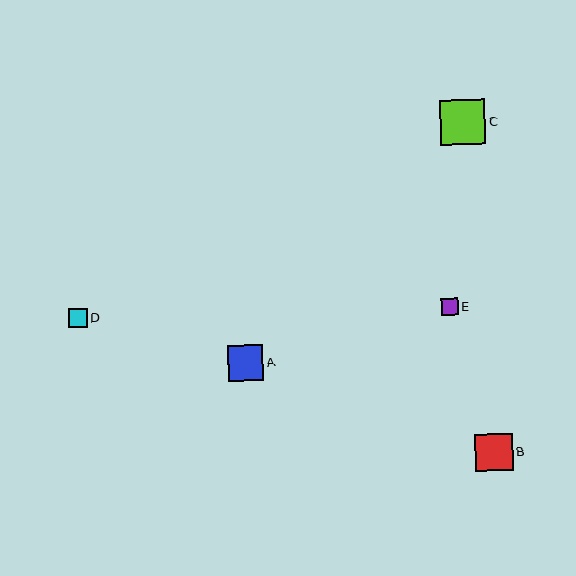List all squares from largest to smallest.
From largest to smallest: C, B, A, D, E.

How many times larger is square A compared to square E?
Square A is approximately 2.1 times the size of square E.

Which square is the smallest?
Square E is the smallest with a size of approximately 17 pixels.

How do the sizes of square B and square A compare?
Square B and square A are approximately the same size.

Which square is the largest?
Square C is the largest with a size of approximately 46 pixels.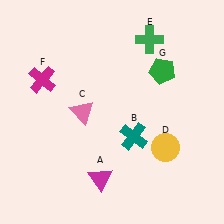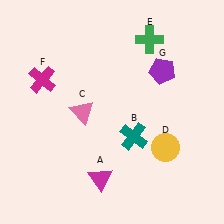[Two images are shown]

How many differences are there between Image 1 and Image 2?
There is 1 difference between the two images.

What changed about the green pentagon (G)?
In Image 1, G is green. In Image 2, it changed to purple.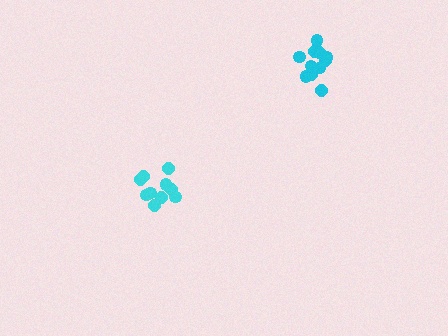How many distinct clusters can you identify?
There are 2 distinct clusters.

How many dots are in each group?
Group 1: 11 dots, Group 2: 11 dots (22 total).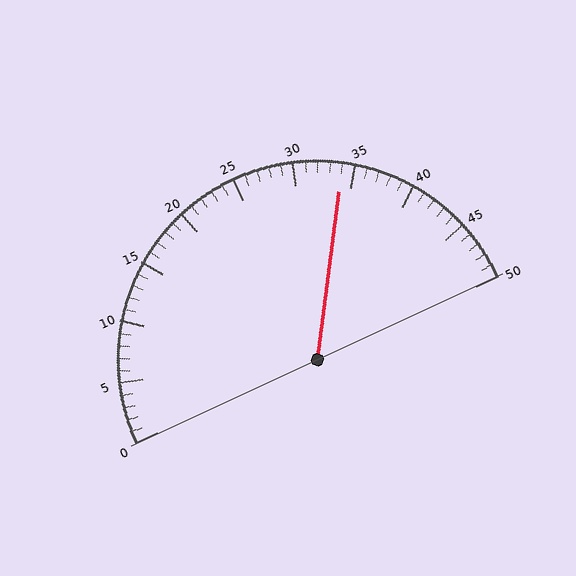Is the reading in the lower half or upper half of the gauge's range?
The reading is in the upper half of the range (0 to 50).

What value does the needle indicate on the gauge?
The needle indicates approximately 34.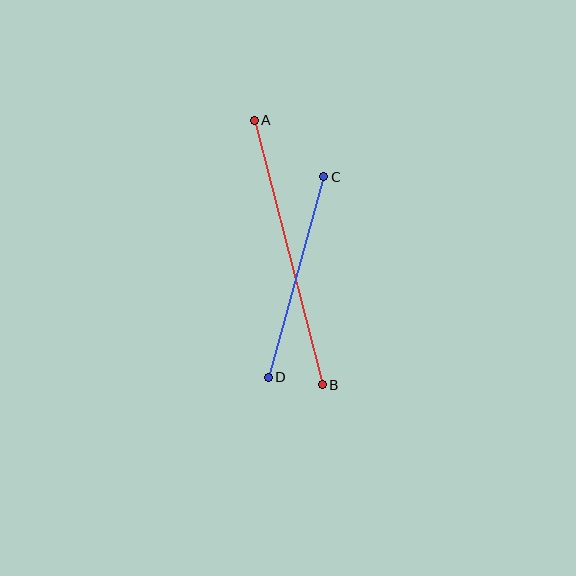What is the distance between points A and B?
The distance is approximately 273 pixels.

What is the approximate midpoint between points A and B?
The midpoint is at approximately (288, 252) pixels.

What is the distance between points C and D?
The distance is approximately 208 pixels.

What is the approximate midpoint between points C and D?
The midpoint is at approximately (296, 277) pixels.